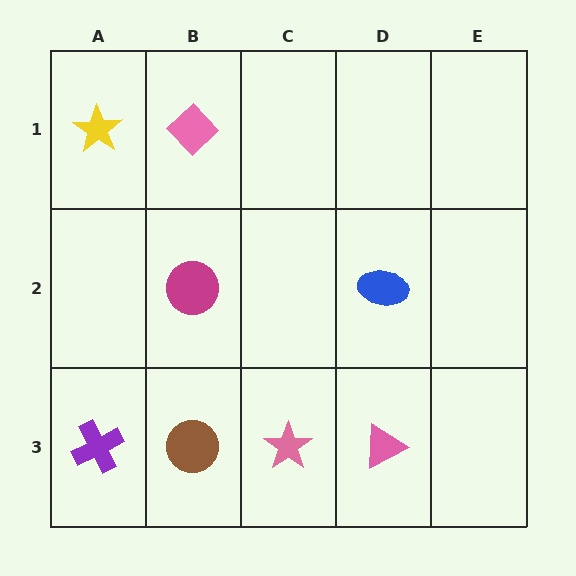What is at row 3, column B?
A brown circle.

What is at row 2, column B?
A magenta circle.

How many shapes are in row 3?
4 shapes.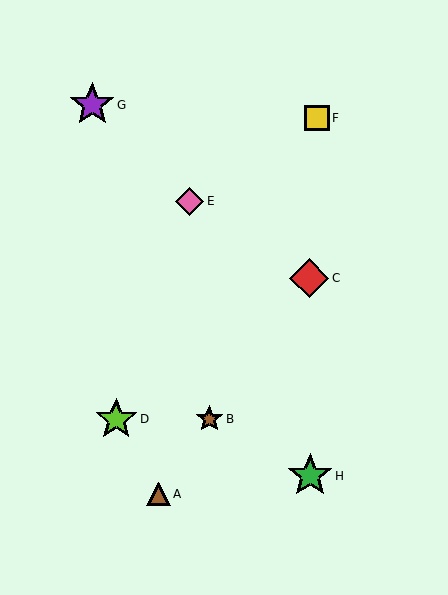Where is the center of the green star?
The center of the green star is at (310, 476).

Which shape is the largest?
The green star (labeled H) is the largest.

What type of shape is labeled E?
Shape E is a pink diamond.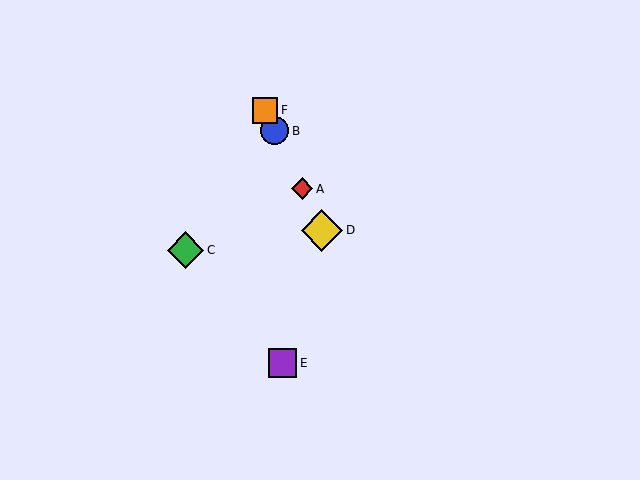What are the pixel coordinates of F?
Object F is at (265, 110).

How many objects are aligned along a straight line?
4 objects (A, B, D, F) are aligned along a straight line.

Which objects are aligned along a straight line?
Objects A, B, D, F are aligned along a straight line.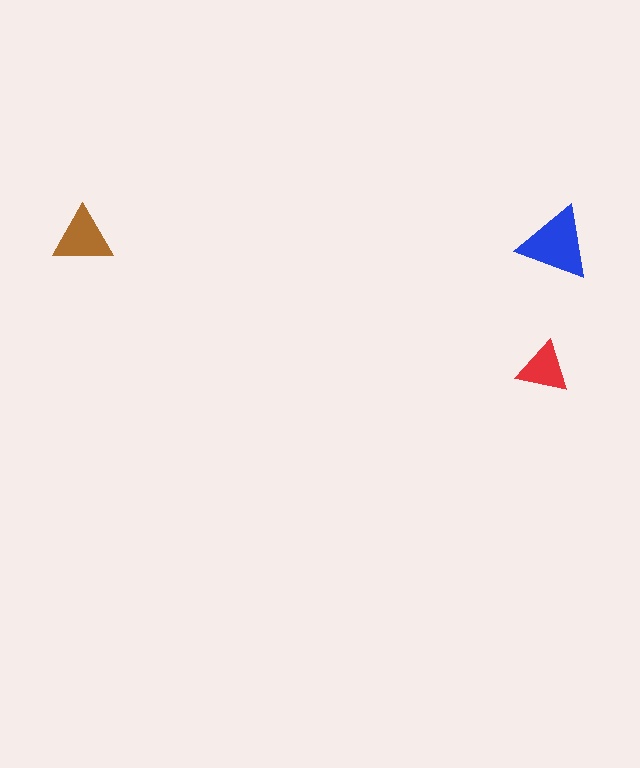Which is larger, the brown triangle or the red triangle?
The brown one.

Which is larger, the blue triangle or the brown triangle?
The blue one.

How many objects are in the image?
There are 3 objects in the image.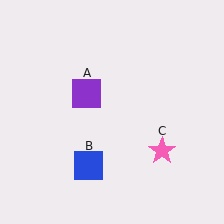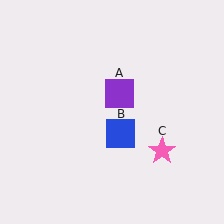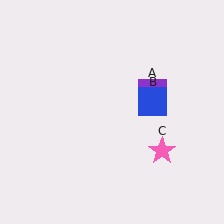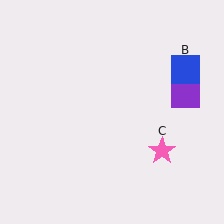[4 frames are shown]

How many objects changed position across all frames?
2 objects changed position: purple square (object A), blue square (object B).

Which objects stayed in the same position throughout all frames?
Pink star (object C) remained stationary.